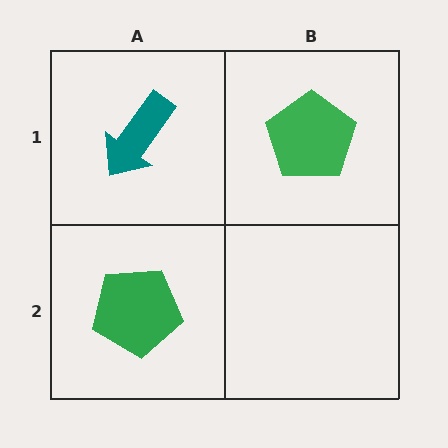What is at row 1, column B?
A green pentagon.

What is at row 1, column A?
A teal arrow.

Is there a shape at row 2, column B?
No, that cell is empty.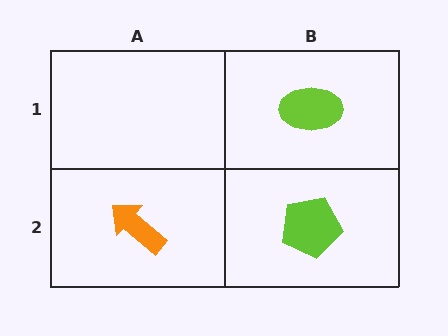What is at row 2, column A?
An orange arrow.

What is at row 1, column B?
A lime ellipse.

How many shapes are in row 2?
2 shapes.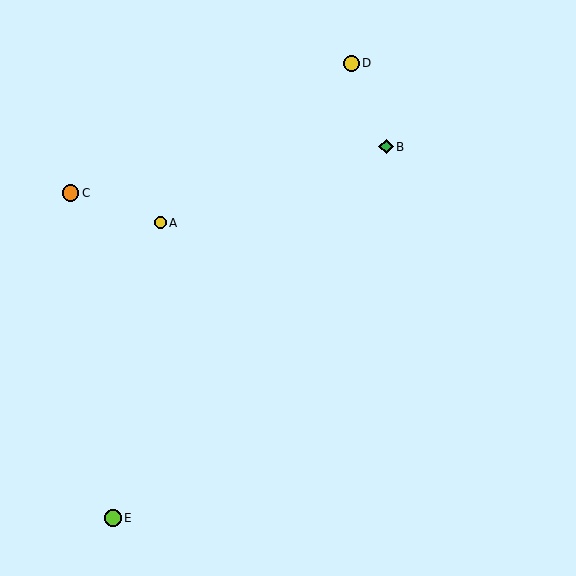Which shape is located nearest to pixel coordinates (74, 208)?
The orange circle (labeled C) at (70, 193) is nearest to that location.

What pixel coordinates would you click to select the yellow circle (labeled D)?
Click at (351, 63) to select the yellow circle D.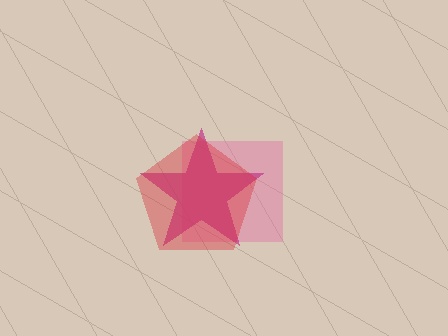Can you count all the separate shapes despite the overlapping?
Yes, there are 3 separate shapes.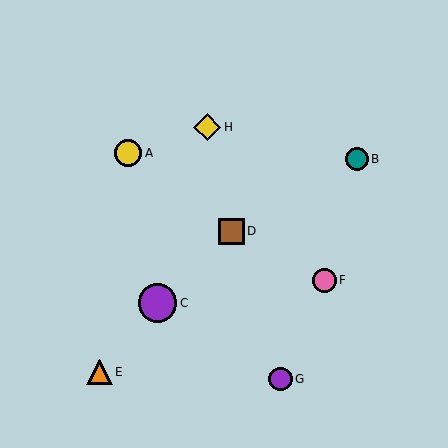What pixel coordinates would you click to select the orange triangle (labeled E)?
Click at (100, 372) to select the orange triangle E.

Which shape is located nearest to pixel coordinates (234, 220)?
The brown square (labeled D) at (231, 231) is nearest to that location.